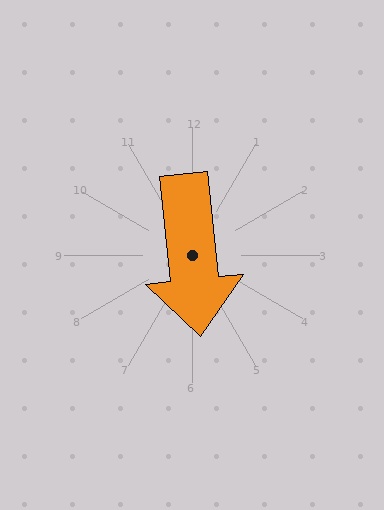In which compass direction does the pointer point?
South.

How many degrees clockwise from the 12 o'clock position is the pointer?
Approximately 174 degrees.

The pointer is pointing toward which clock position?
Roughly 6 o'clock.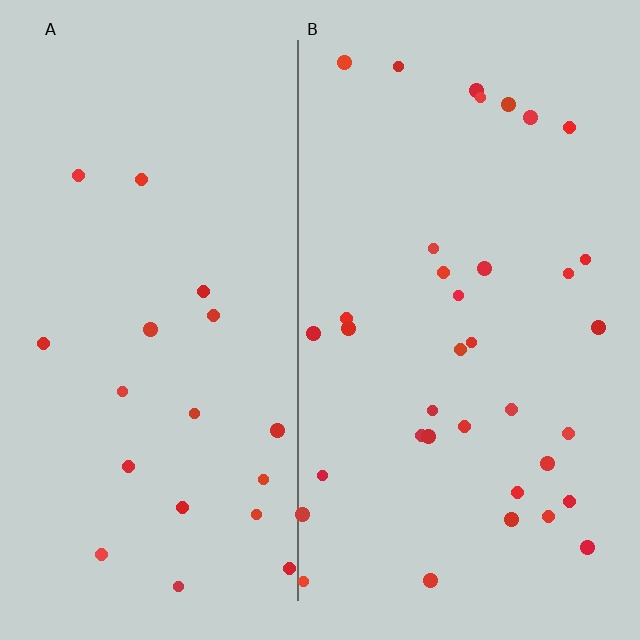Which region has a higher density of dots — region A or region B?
B (the right).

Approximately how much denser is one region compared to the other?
Approximately 1.9× — region B over region A.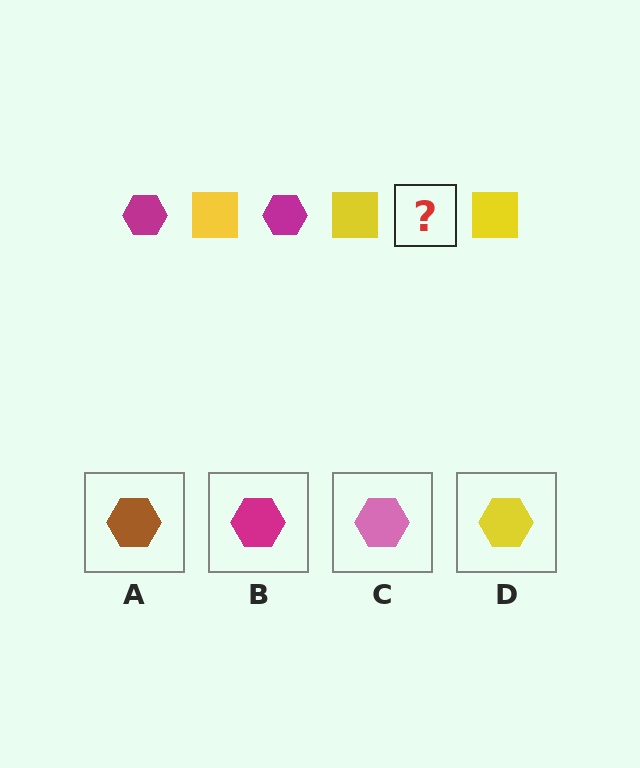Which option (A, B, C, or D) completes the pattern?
B.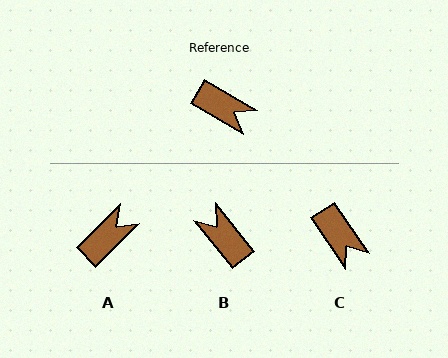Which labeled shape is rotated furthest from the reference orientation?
B, about 159 degrees away.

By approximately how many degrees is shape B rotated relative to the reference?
Approximately 159 degrees counter-clockwise.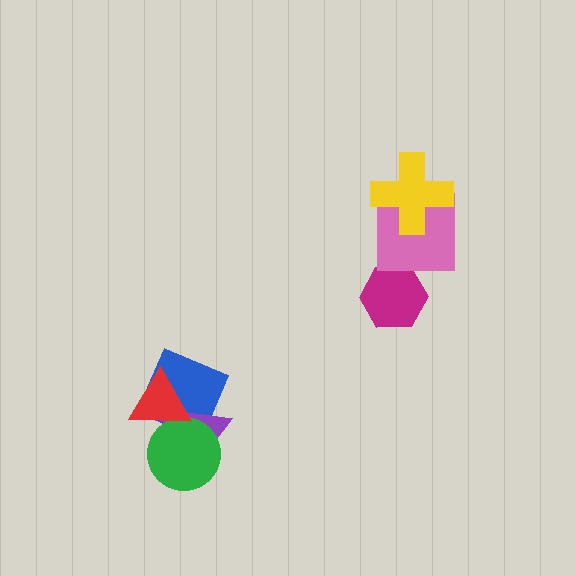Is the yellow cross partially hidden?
No, no other shape covers it.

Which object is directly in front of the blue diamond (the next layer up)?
The purple triangle is directly in front of the blue diamond.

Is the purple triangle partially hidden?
Yes, it is partially covered by another shape.